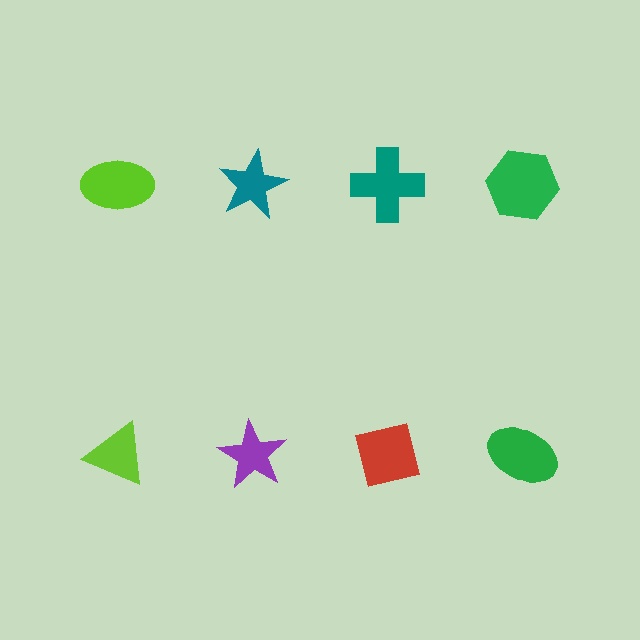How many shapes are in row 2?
4 shapes.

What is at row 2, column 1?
A lime triangle.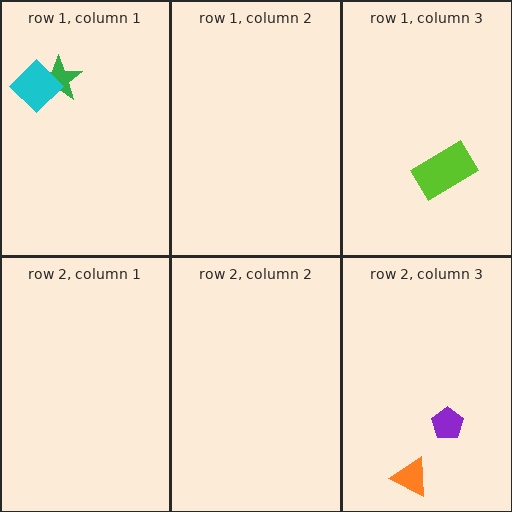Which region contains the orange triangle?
The row 2, column 3 region.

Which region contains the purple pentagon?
The row 2, column 3 region.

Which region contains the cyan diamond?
The row 1, column 1 region.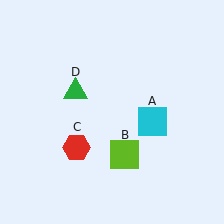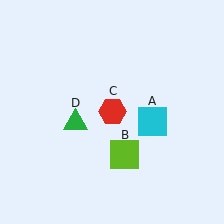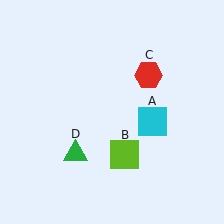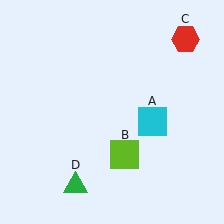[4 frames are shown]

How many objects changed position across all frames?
2 objects changed position: red hexagon (object C), green triangle (object D).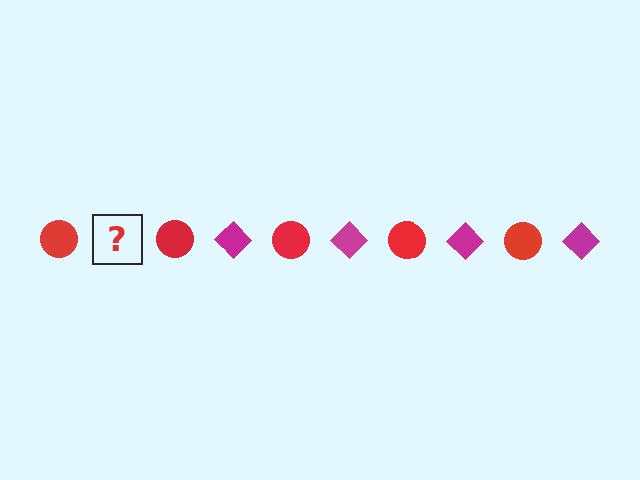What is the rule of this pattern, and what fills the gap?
The rule is that the pattern alternates between red circle and magenta diamond. The gap should be filled with a magenta diamond.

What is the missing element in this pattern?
The missing element is a magenta diamond.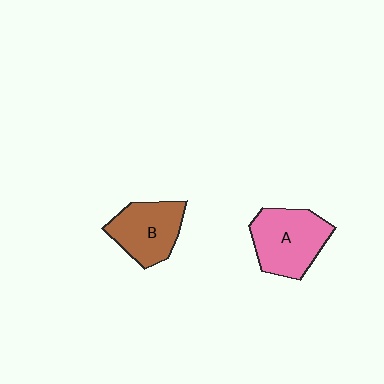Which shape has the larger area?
Shape A (pink).